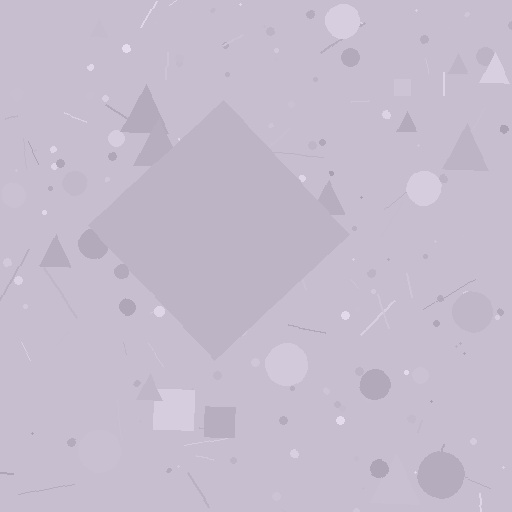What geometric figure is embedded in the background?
A diamond is embedded in the background.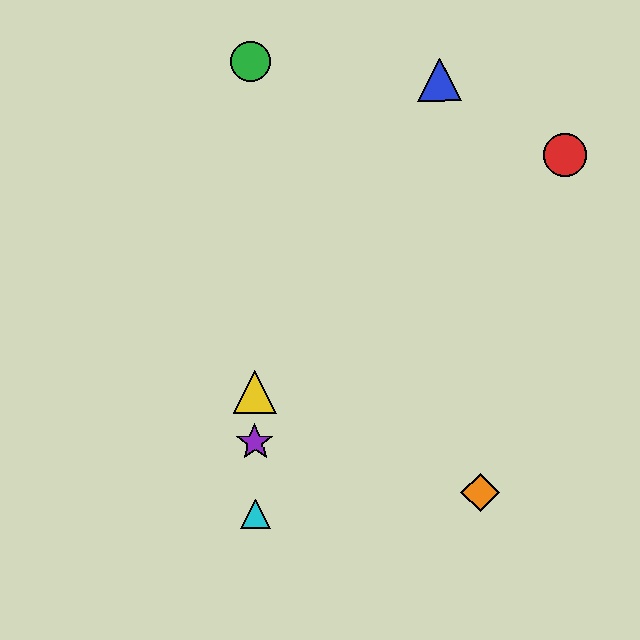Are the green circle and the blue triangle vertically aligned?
No, the green circle is at x≈251 and the blue triangle is at x≈440.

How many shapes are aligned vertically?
4 shapes (the green circle, the yellow triangle, the purple star, the cyan triangle) are aligned vertically.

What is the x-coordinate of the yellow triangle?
The yellow triangle is at x≈254.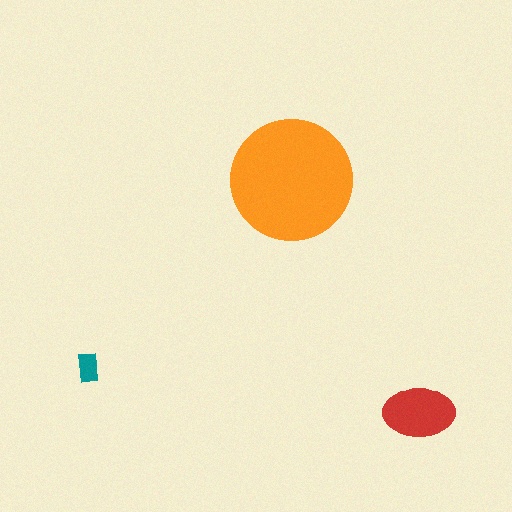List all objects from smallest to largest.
The teal rectangle, the red ellipse, the orange circle.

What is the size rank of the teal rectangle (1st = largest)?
3rd.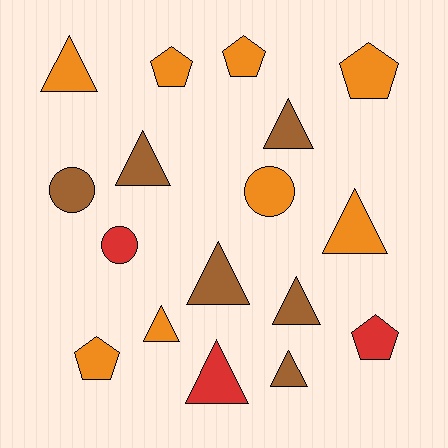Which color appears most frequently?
Orange, with 8 objects.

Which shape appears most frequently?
Triangle, with 9 objects.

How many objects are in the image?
There are 17 objects.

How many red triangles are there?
There is 1 red triangle.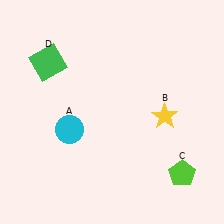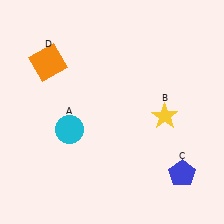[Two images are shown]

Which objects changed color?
C changed from lime to blue. D changed from green to orange.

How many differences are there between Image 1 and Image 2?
There are 2 differences between the two images.